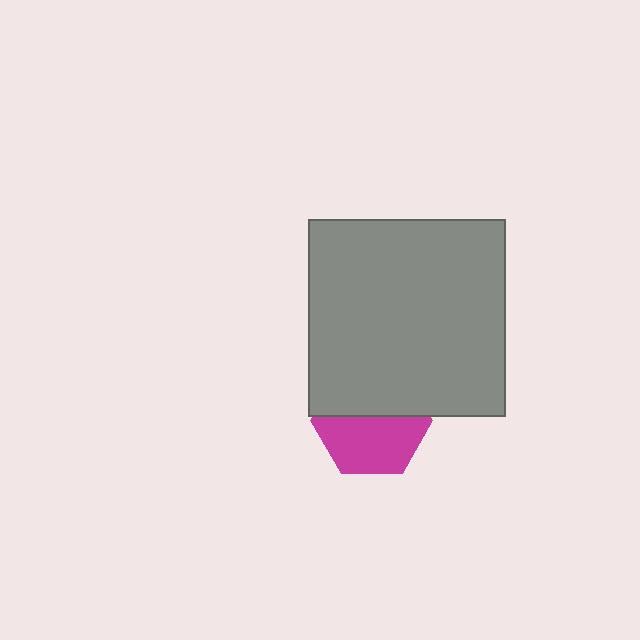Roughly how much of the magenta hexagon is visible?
About half of it is visible (roughly 54%).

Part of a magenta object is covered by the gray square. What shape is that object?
It is a hexagon.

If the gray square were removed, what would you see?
You would see the complete magenta hexagon.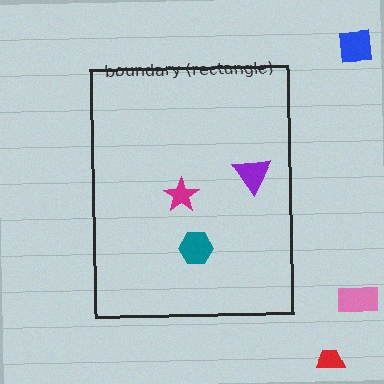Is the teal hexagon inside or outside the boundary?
Inside.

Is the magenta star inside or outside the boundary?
Inside.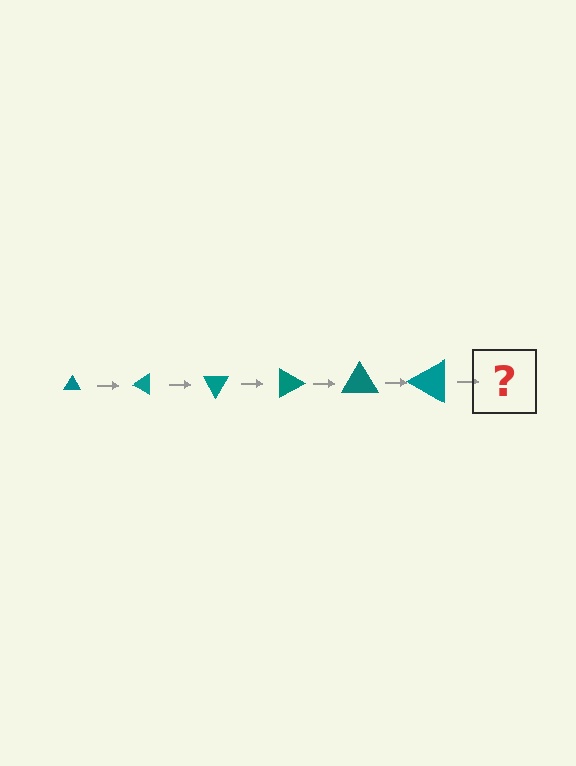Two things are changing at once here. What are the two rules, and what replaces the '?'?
The two rules are that the triangle grows larger each step and it rotates 30 degrees each step. The '?' should be a triangle, larger than the previous one and rotated 180 degrees from the start.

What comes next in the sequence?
The next element should be a triangle, larger than the previous one and rotated 180 degrees from the start.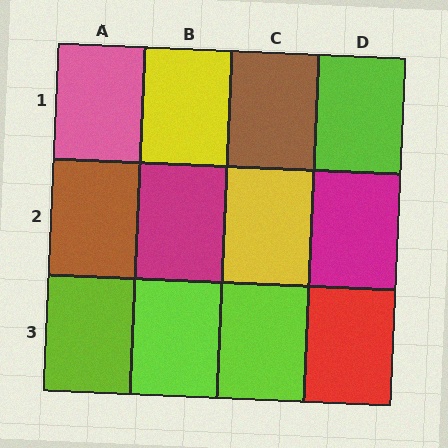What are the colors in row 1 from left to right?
Pink, yellow, brown, lime.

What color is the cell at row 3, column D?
Red.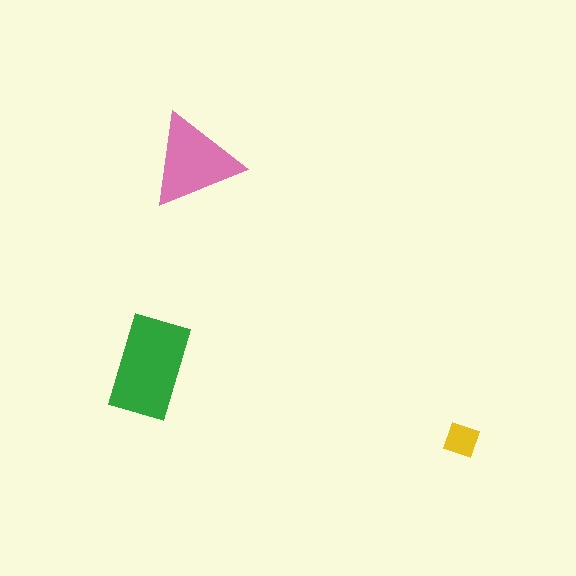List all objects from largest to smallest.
The green rectangle, the pink triangle, the yellow diamond.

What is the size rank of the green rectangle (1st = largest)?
1st.